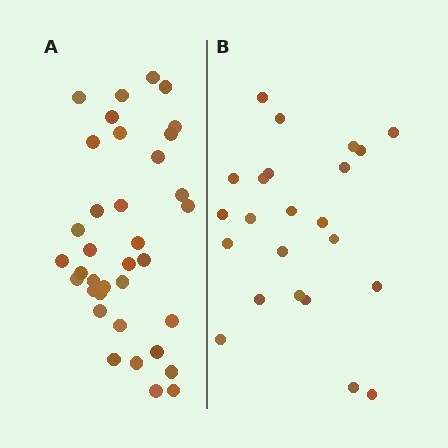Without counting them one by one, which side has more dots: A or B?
Region A (the left region) has more dots.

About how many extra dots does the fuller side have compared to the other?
Region A has approximately 15 more dots than region B.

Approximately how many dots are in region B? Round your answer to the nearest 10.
About 20 dots. (The exact count is 23, which rounds to 20.)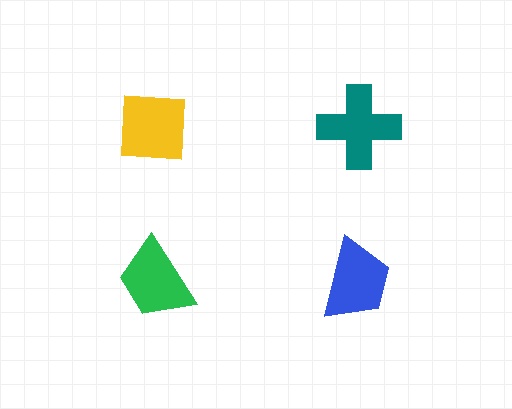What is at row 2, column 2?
A blue trapezoid.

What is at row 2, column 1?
A green trapezoid.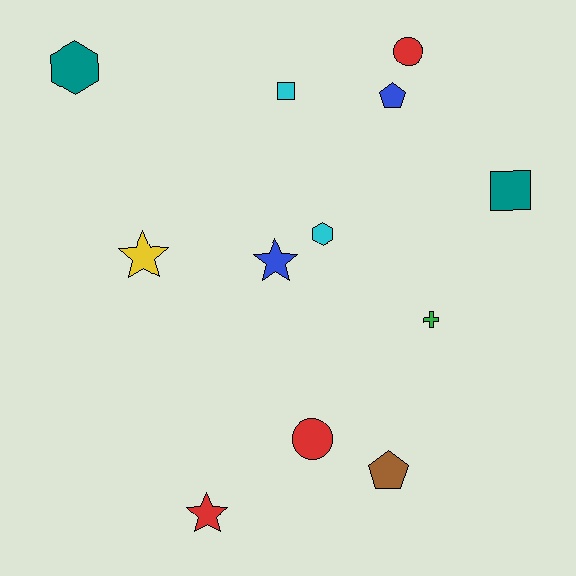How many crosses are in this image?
There is 1 cross.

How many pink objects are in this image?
There are no pink objects.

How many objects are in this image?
There are 12 objects.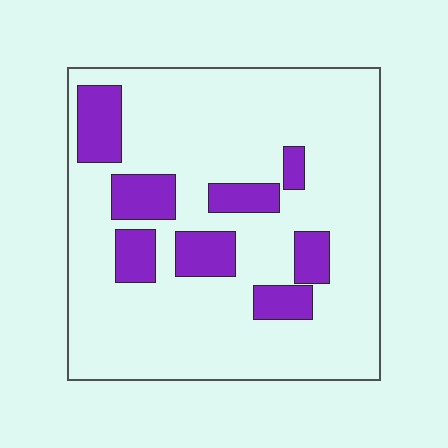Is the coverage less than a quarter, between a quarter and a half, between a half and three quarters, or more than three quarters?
Less than a quarter.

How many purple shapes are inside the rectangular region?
8.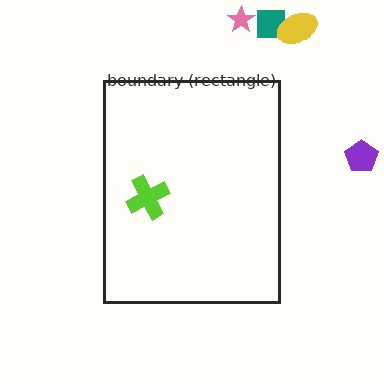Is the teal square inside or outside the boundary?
Outside.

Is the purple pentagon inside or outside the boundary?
Outside.